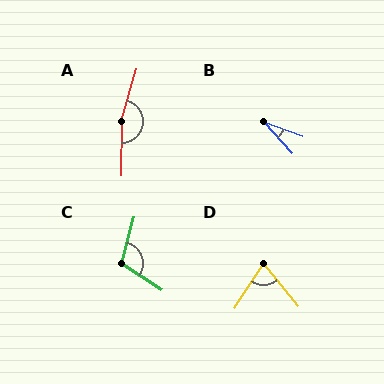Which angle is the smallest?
B, at approximately 28 degrees.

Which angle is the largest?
A, at approximately 164 degrees.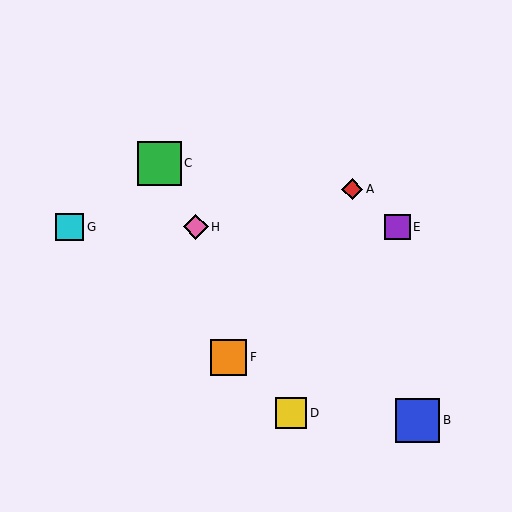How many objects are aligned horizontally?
3 objects (E, G, H) are aligned horizontally.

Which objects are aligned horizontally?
Objects E, G, H are aligned horizontally.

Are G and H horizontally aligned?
Yes, both are at y≈227.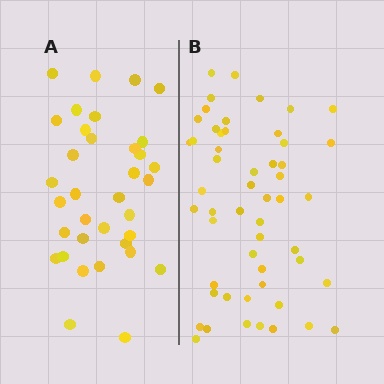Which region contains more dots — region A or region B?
Region B (the right region) has more dots.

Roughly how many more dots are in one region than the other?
Region B has approximately 20 more dots than region A.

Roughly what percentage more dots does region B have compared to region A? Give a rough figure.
About 50% more.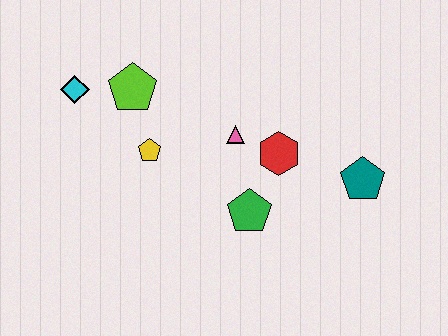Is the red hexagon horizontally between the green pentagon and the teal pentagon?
Yes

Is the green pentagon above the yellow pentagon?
No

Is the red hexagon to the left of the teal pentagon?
Yes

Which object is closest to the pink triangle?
The red hexagon is closest to the pink triangle.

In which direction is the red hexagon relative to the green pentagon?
The red hexagon is above the green pentagon.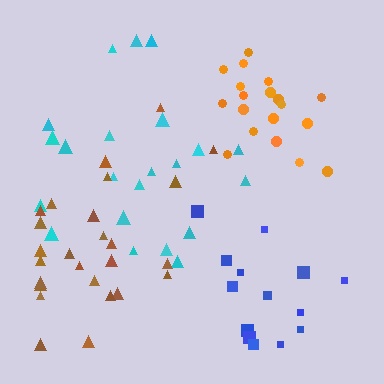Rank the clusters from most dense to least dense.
orange, brown, cyan, blue.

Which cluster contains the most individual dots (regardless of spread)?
Brown (27).